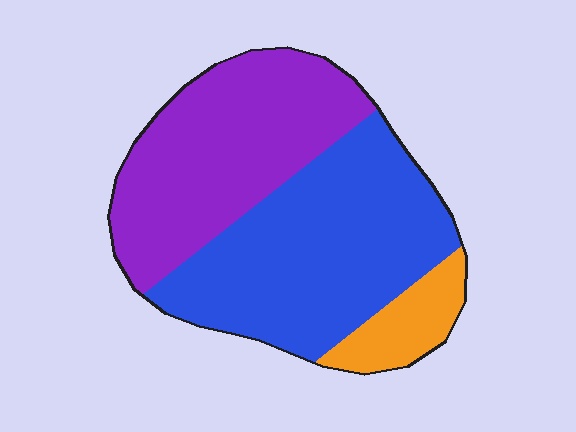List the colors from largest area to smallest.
From largest to smallest: blue, purple, orange.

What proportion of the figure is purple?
Purple takes up about two fifths (2/5) of the figure.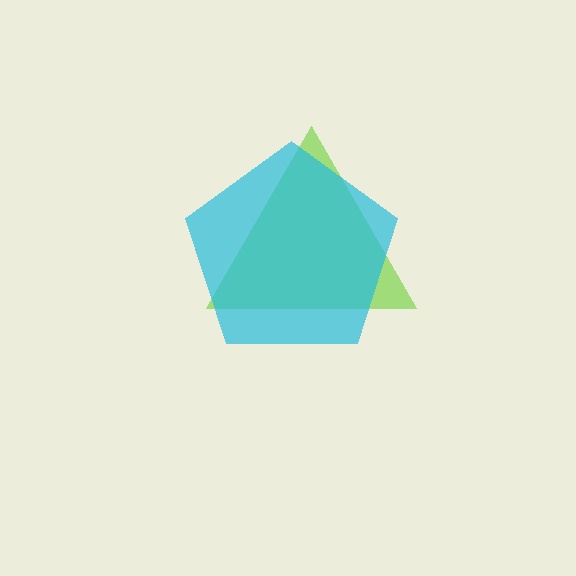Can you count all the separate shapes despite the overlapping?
Yes, there are 2 separate shapes.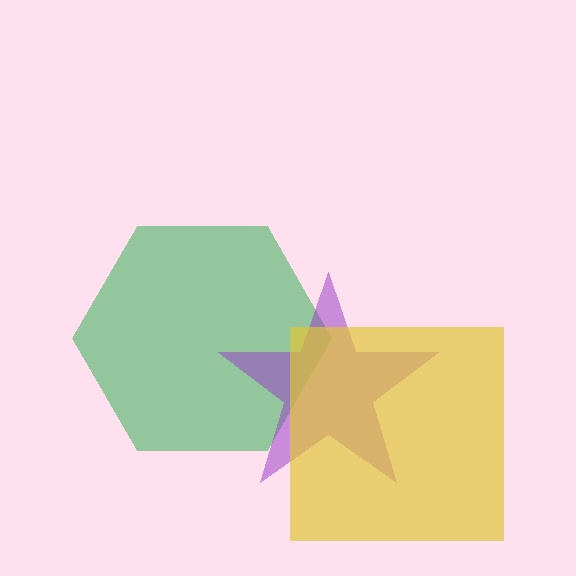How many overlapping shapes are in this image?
There are 3 overlapping shapes in the image.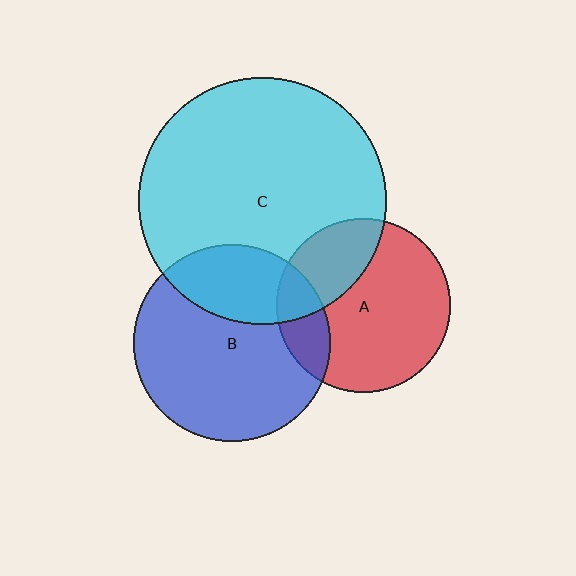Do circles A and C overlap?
Yes.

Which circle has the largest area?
Circle C (cyan).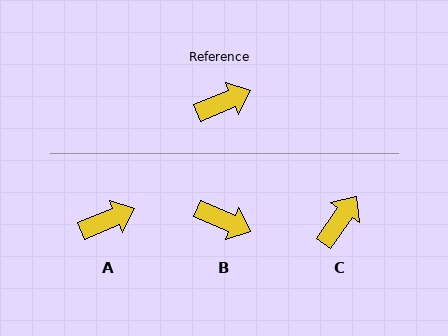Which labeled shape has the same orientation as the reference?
A.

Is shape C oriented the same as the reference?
No, it is off by about 32 degrees.